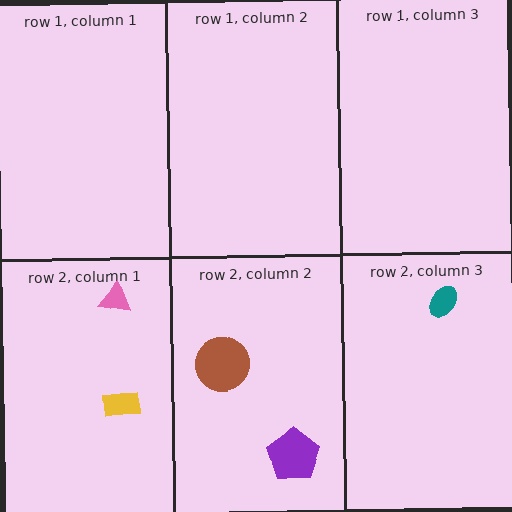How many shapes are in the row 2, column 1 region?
2.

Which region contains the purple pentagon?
The row 2, column 2 region.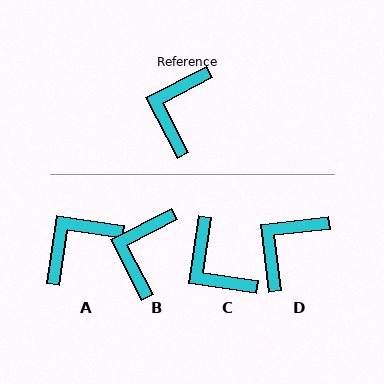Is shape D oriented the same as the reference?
No, it is off by about 21 degrees.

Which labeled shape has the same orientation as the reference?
B.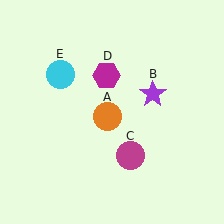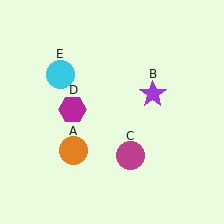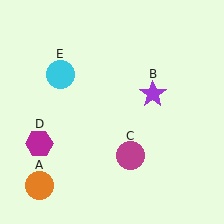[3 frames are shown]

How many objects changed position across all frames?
2 objects changed position: orange circle (object A), magenta hexagon (object D).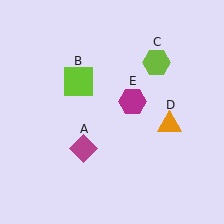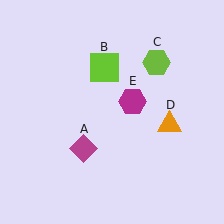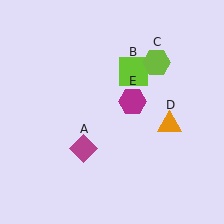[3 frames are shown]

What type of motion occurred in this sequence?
The lime square (object B) rotated clockwise around the center of the scene.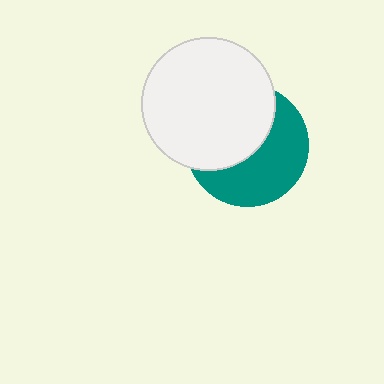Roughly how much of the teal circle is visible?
About half of it is visible (roughly 50%).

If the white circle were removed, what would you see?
You would see the complete teal circle.